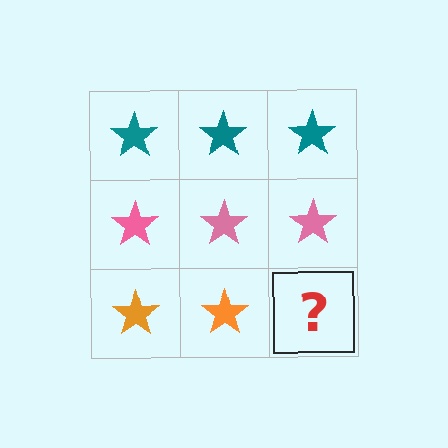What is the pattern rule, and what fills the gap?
The rule is that each row has a consistent color. The gap should be filled with an orange star.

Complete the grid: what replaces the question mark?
The question mark should be replaced with an orange star.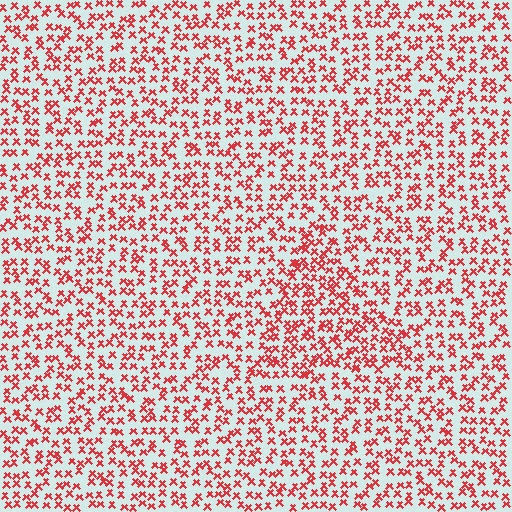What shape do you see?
I see a triangle.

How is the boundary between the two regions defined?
The boundary is defined by a change in element density (approximately 1.5x ratio). All elements are the same color, size, and shape.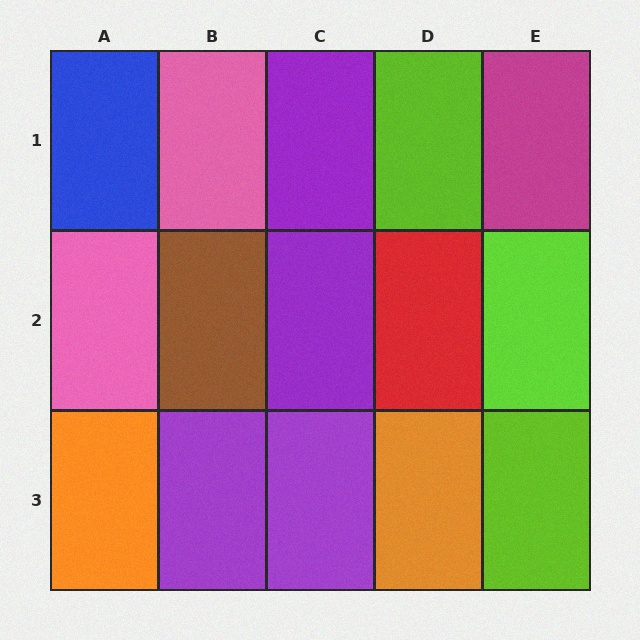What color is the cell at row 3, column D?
Orange.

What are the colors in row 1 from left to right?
Blue, pink, purple, lime, magenta.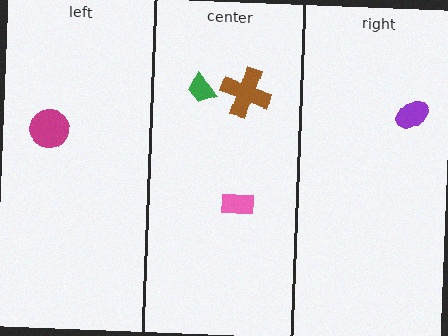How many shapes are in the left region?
1.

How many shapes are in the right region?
1.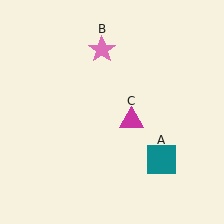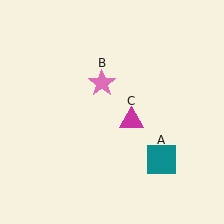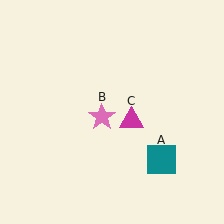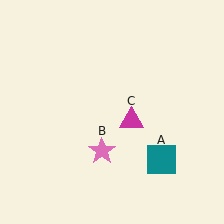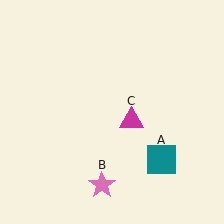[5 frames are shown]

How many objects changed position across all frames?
1 object changed position: pink star (object B).